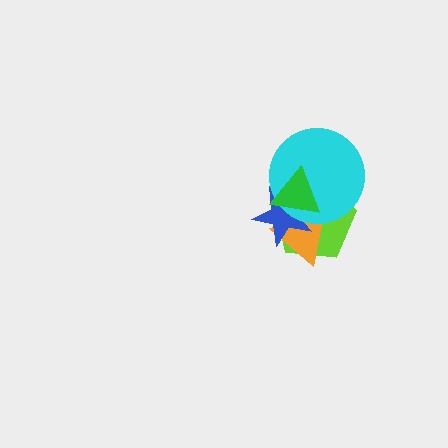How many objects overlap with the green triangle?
4 objects overlap with the green triangle.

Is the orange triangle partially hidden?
Yes, it is partially covered by another shape.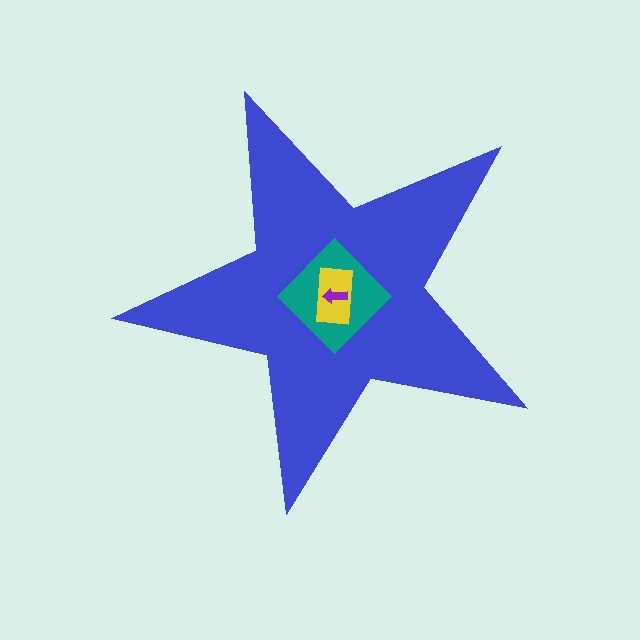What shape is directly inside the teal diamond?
The yellow rectangle.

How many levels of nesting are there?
4.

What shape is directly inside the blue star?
The teal diamond.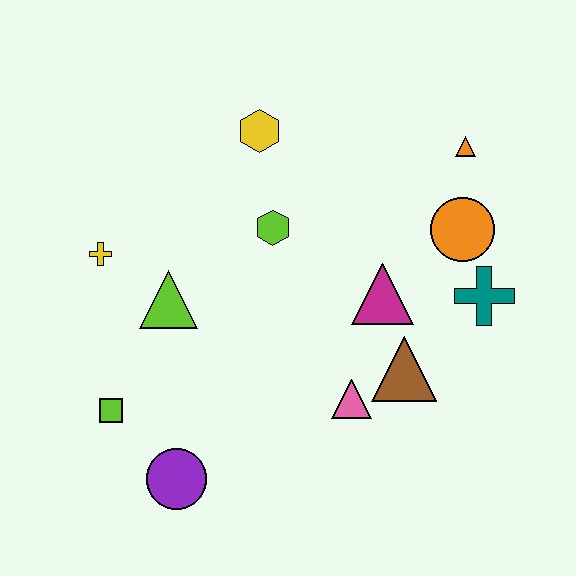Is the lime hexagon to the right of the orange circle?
No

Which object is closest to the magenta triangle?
The brown triangle is closest to the magenta triangle.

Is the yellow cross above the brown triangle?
Yes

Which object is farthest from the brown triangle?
The yellow cross is farthest from the brown triangle.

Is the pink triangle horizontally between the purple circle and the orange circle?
Yes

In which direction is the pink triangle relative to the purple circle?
The pink triangle is to the right of the purple circle.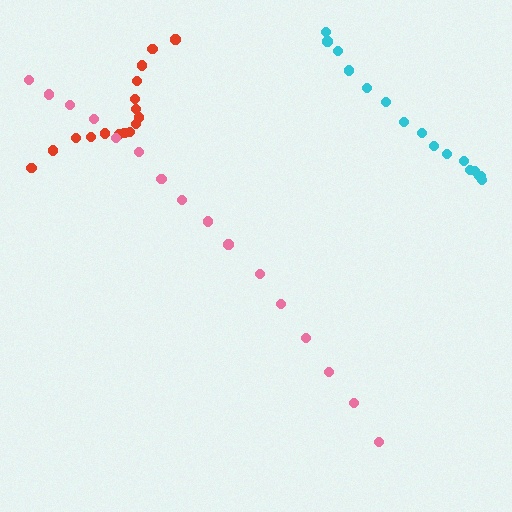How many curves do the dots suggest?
There are 3 distinct paths.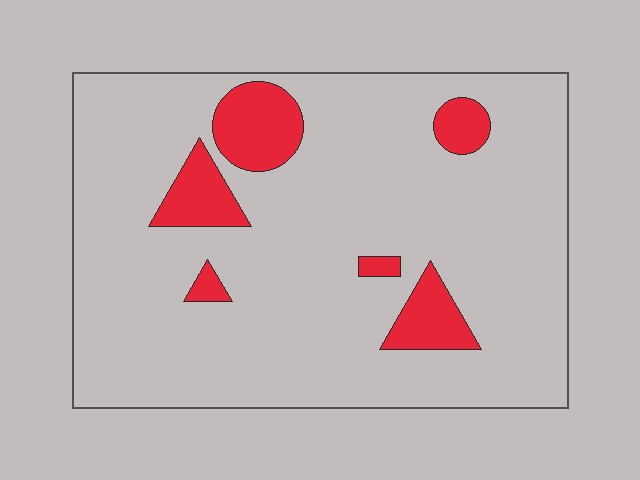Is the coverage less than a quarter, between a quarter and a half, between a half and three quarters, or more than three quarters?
Less than a quarter.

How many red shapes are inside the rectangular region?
6.